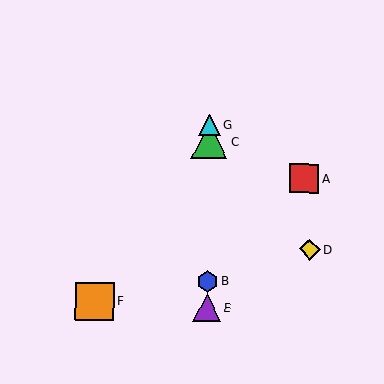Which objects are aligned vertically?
Objects B, C, E, G are aligned vertically.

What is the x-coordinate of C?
Object C is at x≈209.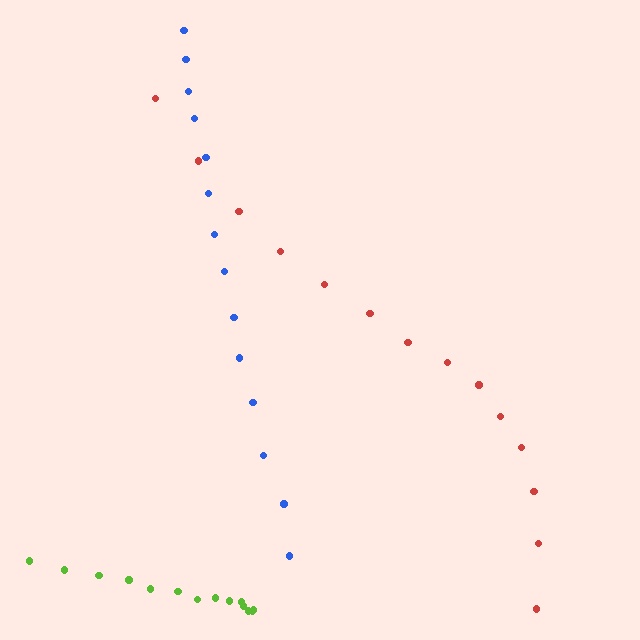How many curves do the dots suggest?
There are 3 distinct paths.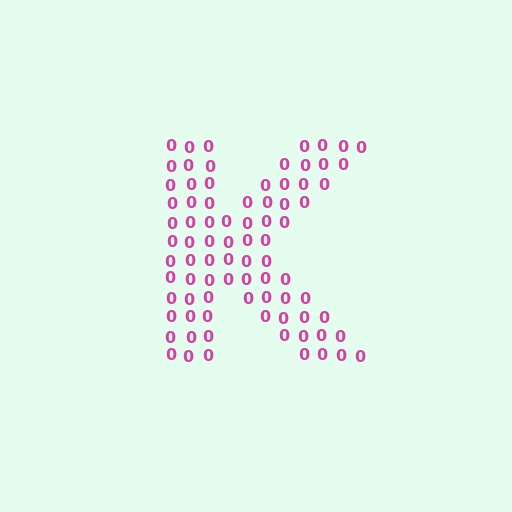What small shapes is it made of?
It is made of small digit 0's.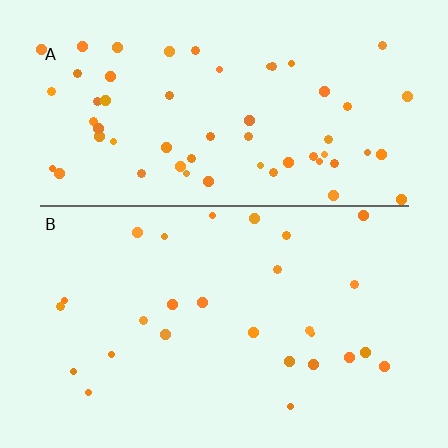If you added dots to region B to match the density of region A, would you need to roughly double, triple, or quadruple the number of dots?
Approximately double.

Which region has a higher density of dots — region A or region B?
A (the top).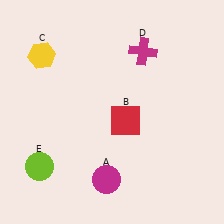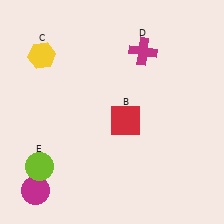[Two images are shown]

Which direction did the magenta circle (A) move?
The magenta circle (A) moved left.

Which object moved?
The magenta circle (A) moved left.